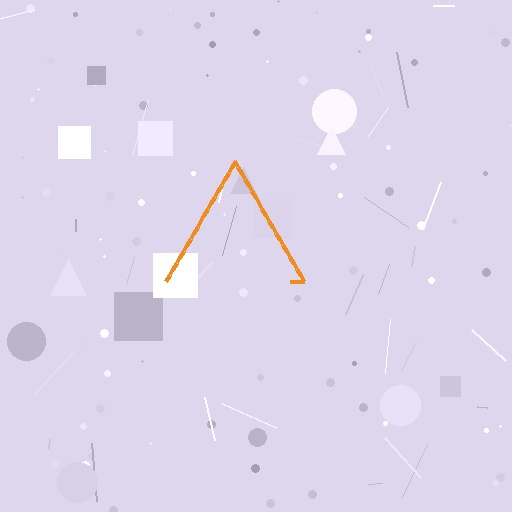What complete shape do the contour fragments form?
The contour fragments form a triangle.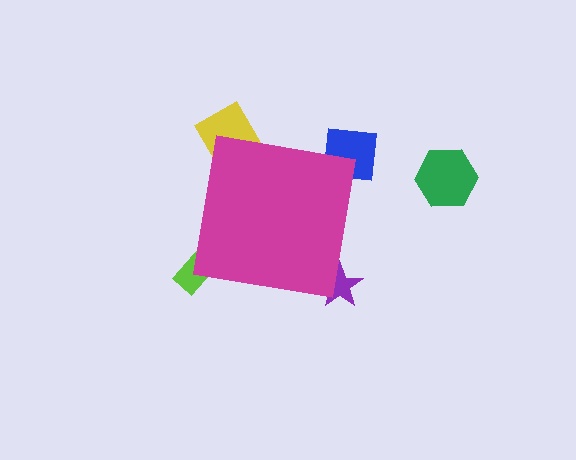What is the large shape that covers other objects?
A magenta square.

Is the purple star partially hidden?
Yes, the purple star is partially hidden behind the magenta square.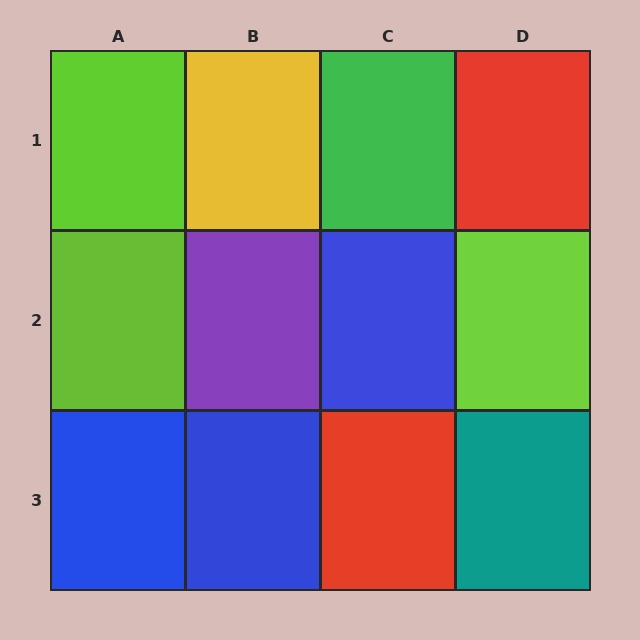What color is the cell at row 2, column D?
Lime.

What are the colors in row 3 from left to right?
Blue, blue, red, teal.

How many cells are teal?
1 cell is teal.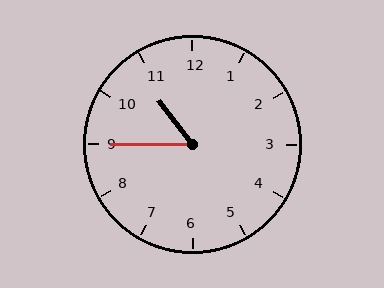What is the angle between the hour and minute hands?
Approximately 52 degrees.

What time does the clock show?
10:45.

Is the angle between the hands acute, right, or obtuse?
It is acute.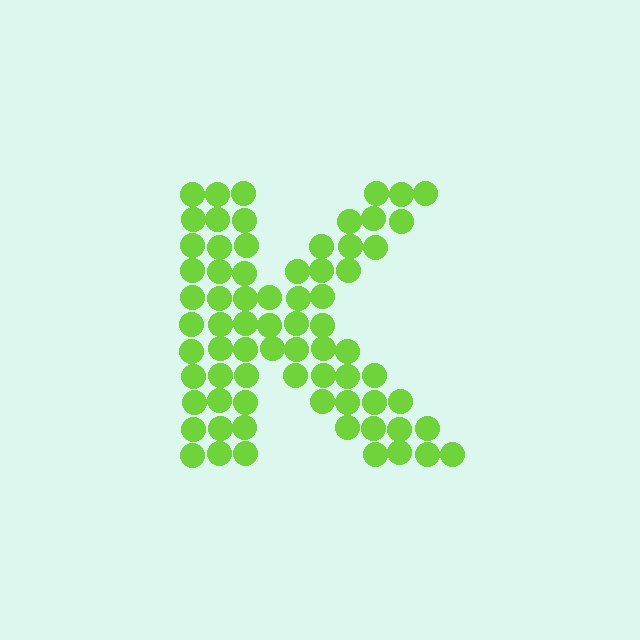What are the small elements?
The small elements are circles.